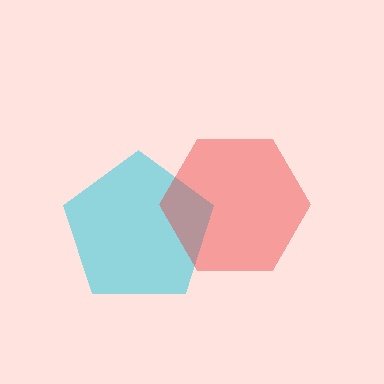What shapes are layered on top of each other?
The layered shapes are: a cyan pentagon, a red hexagon.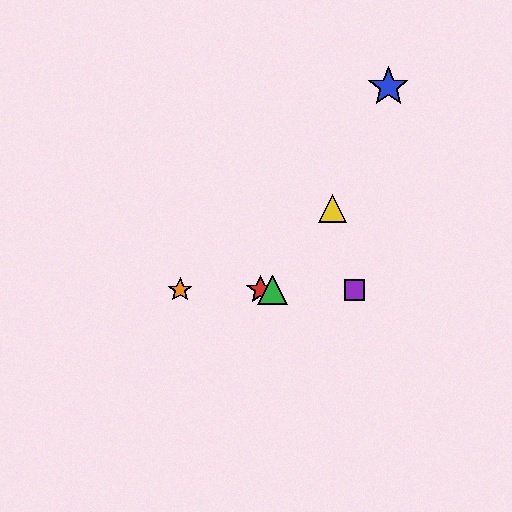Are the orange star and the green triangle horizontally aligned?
Yes, both are at y≈290.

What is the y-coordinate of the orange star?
The orange star is at y≈290.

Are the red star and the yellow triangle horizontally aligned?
No, the red star is at y≈290 and the yellow triangle is at y≈209.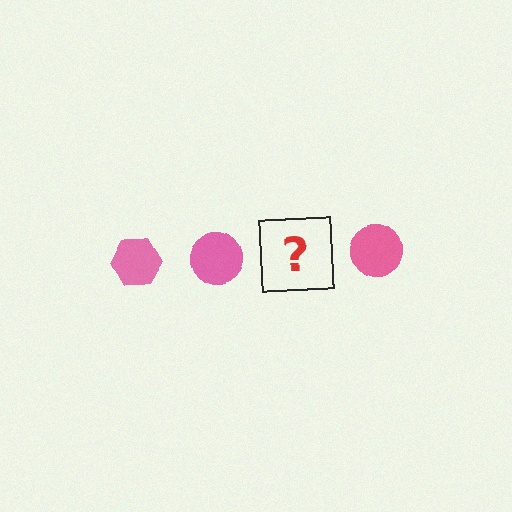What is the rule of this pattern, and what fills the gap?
The rule is that the pattern cycles through hexagon, circle shapes in pink. The gap should be filled with a pink hexagon.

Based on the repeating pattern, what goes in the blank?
The blank should be a pink hexagon.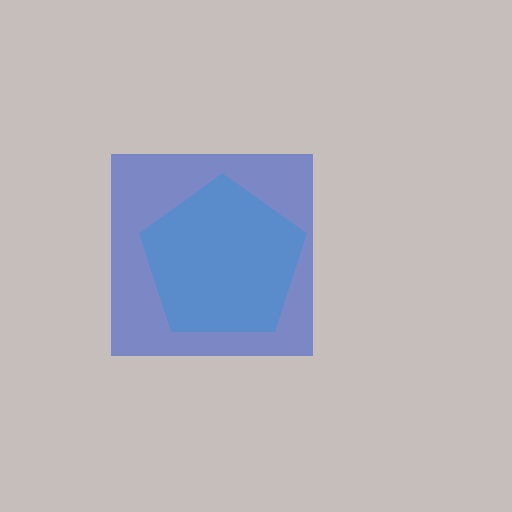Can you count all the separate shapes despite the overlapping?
Yes, there are 2 separate shapes.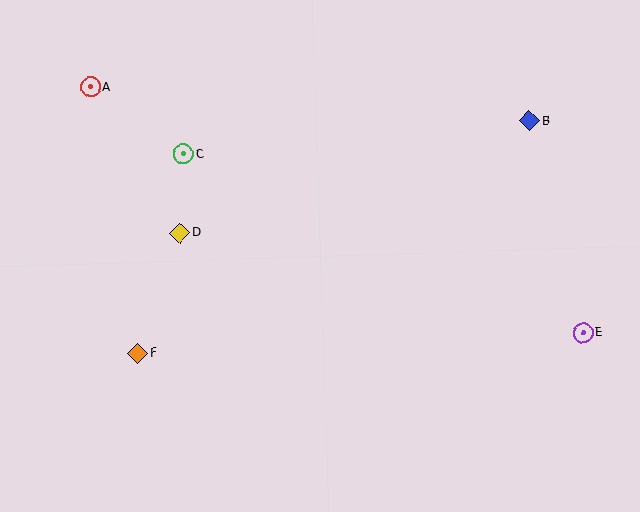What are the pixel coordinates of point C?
Point C is at (184, 154).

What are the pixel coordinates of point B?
Point B is at (529, 121).